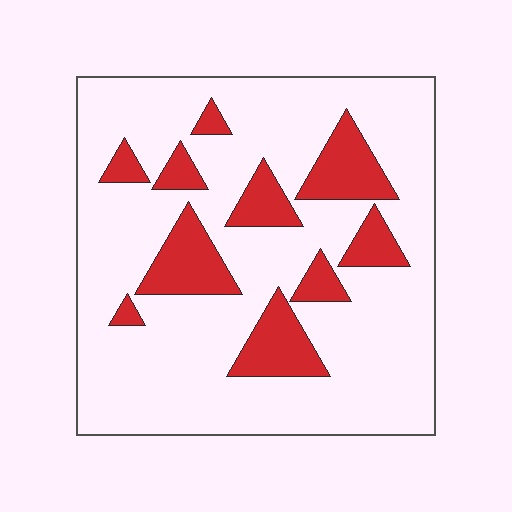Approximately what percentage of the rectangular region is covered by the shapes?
Approximately 20%.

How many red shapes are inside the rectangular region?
10.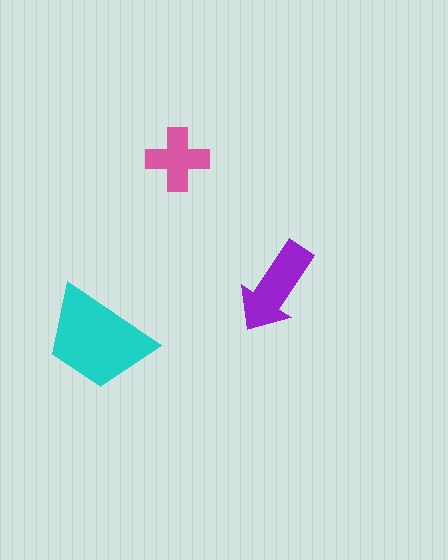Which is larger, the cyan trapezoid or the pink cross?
The cyan trapezoid.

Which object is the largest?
The cyan trapezoid.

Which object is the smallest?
The pink cross.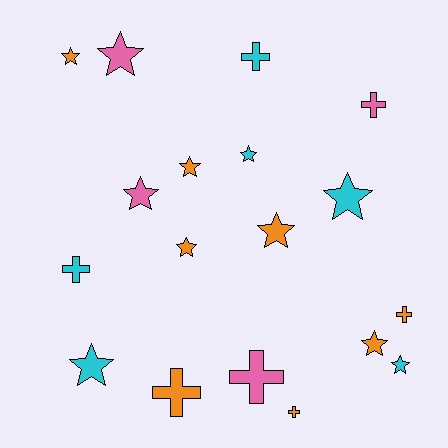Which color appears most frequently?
Orange, with 8 objects.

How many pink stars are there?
There are 2 pink stars.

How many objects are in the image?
There are 18 objects.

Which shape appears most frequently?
Star, with 11 objects.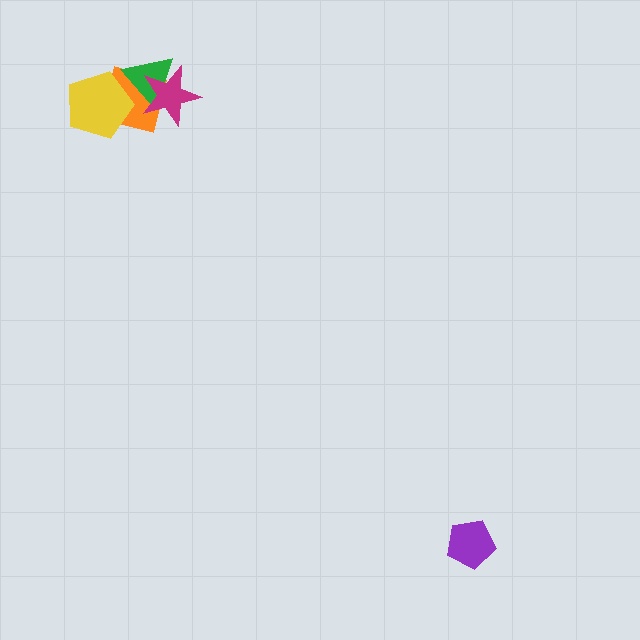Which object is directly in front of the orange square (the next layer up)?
The yellow pentagon is directly in front of the orange square.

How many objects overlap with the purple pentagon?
0 objects overlap with the purple pentagon.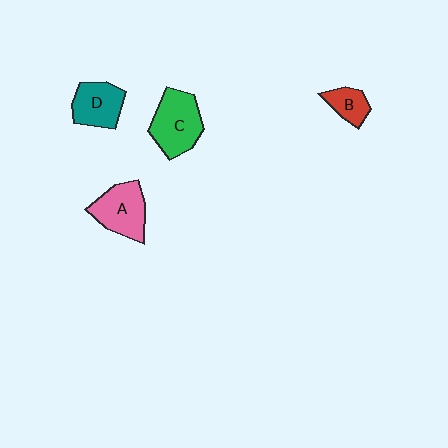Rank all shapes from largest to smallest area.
From largest to smallest: C (green), A (pink), D (teal), B (red).